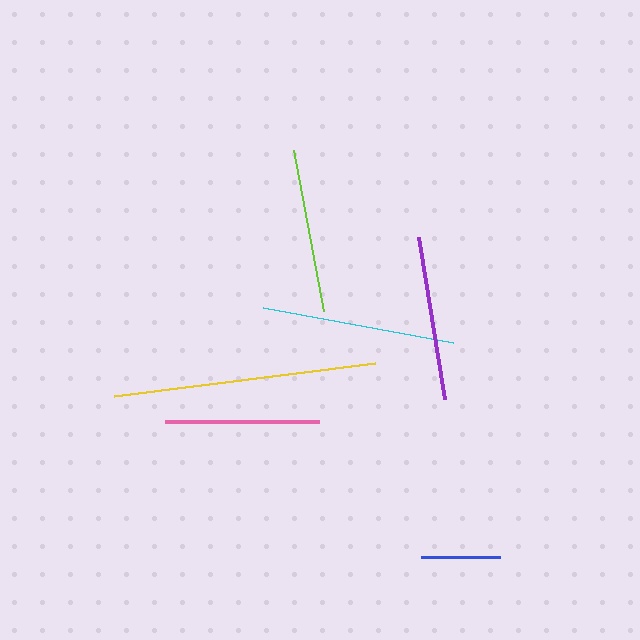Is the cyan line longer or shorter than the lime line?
The cyan line is longer than the lime line.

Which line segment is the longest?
The yellow line is the longest at approximately 263 pixels.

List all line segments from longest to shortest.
From longest to shortest: yellow, cyan, purple, lime, pink, blue.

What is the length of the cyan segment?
The cyan segment is approximately 194 pixels long.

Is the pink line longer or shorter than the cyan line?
The cyan line is longer than the pink line.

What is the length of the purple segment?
The purple segment is approximately 165 pixels long.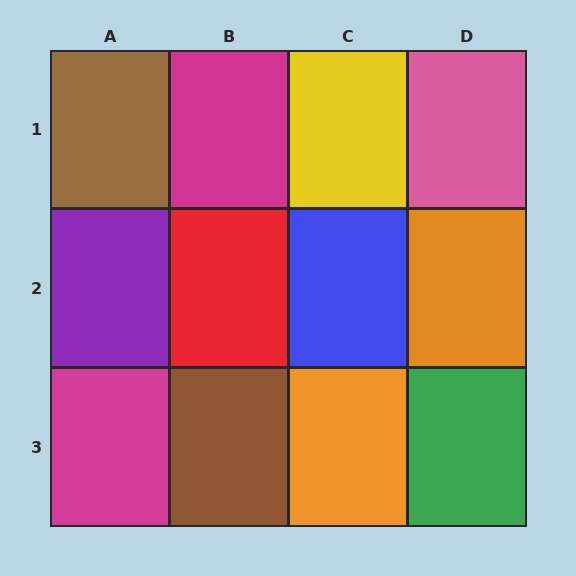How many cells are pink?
1 cell is pink.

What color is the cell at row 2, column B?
Red.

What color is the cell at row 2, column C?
Blue.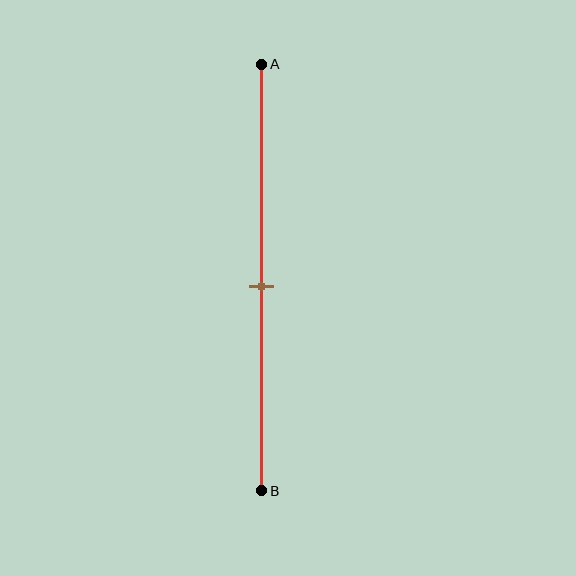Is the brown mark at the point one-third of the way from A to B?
No, the mark is at about 50% from A, not at the 33% one-third point.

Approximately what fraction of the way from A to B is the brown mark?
The brown mark is approximately 50% of the way from A to B.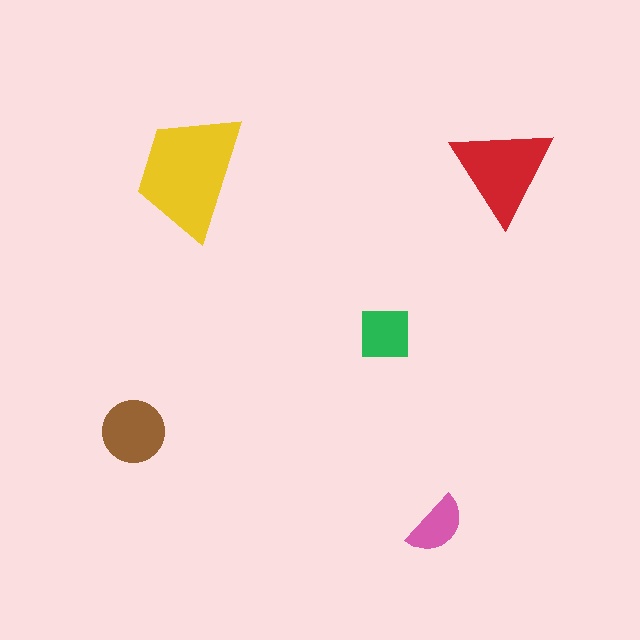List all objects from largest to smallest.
The yellow trapezoid, the red triangle, the brown circle, the green square, the pink semicircle.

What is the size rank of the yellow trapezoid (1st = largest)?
1st.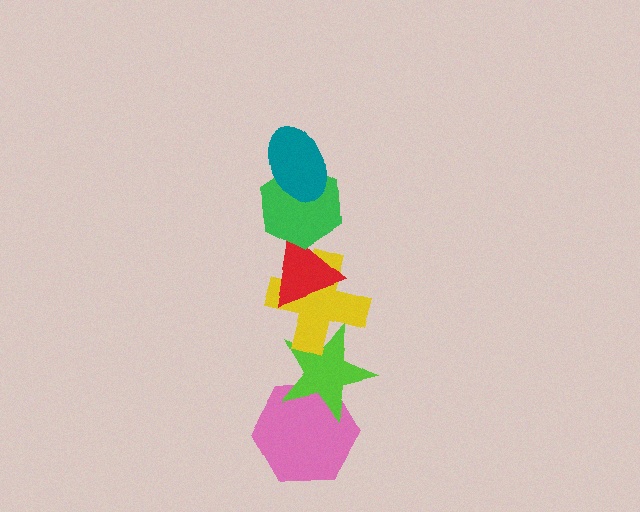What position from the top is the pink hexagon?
The pink hexagon is 6th from the top.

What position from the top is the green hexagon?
The green hexagon is 2nd from the top.